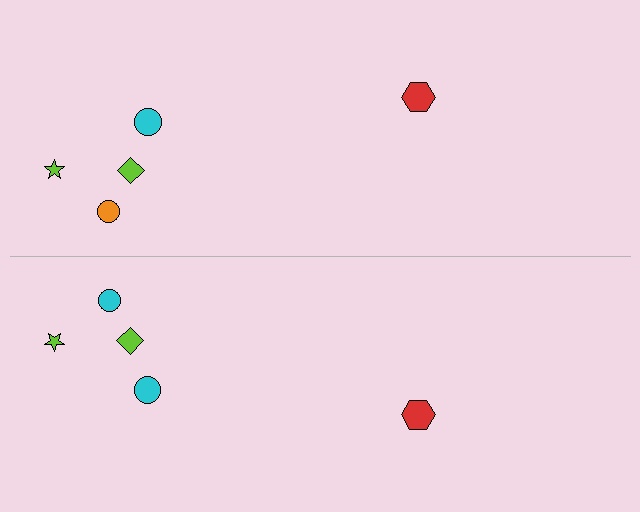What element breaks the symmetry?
The cyan circle on the bottom side breaks the symmetry — its mirror counterpart is orange.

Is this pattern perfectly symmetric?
No, the pattern is not perfectly symmetric. The cyan circle on the bottom side breaks the symmetry — its mirror counterpart is orange.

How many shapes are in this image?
There are 10 shapes in this image.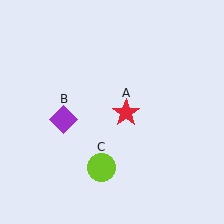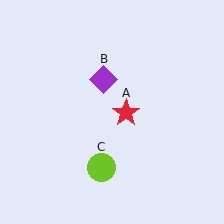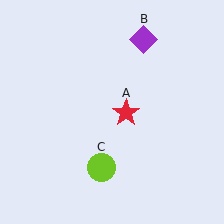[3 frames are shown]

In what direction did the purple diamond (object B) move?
The purple diamond (object B) moved up and to the right.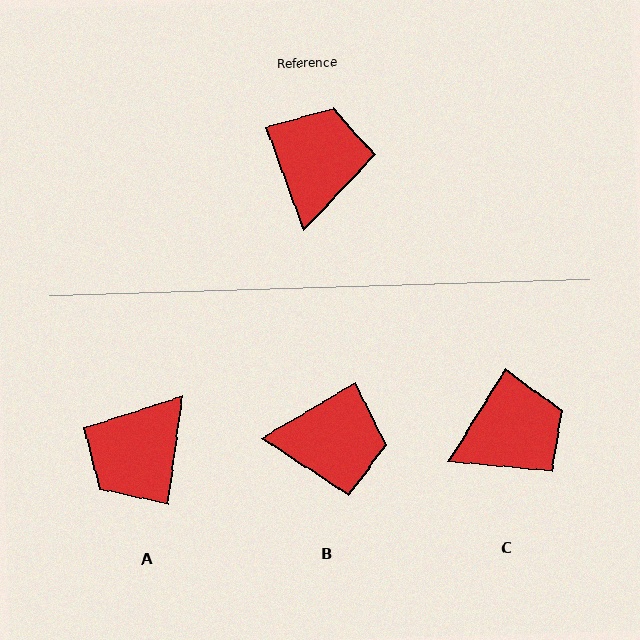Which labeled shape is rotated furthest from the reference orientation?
A, about 152 degrees away.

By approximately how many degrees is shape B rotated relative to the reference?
Approximately 80 degrees clockwise.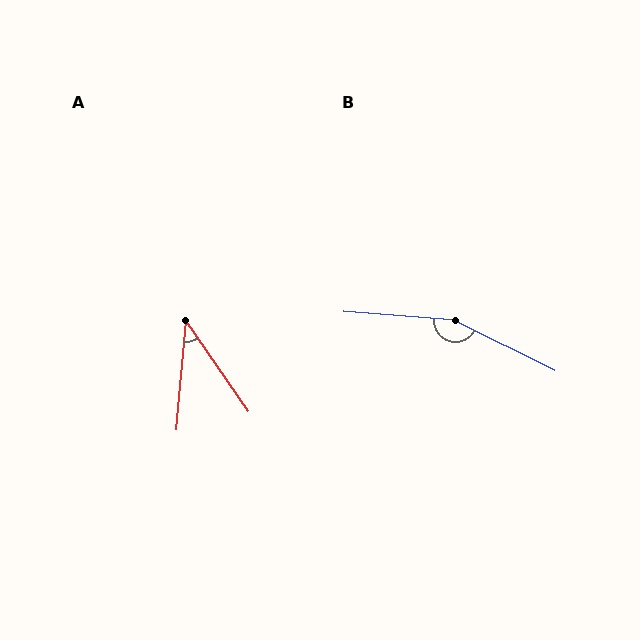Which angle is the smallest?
A, at approximately 40 degrees.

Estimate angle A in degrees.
Approximately 40 degrees.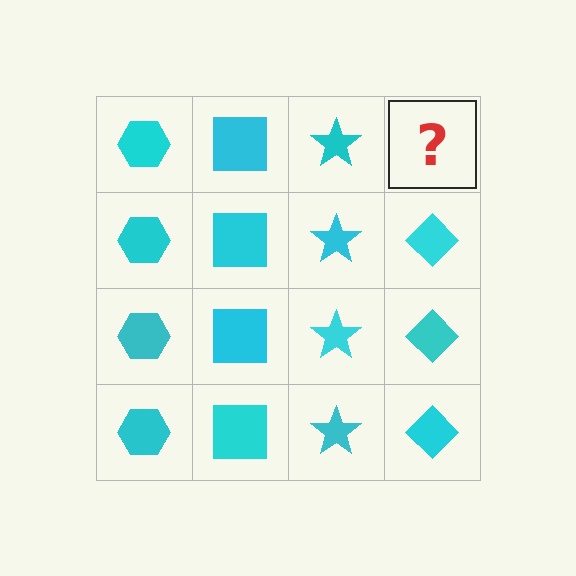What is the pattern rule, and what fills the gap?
The rule is that each column has a consistent shape. The gap should be filled with a cyan diamond.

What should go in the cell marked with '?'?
The missing cell should contain a cyan diamond.